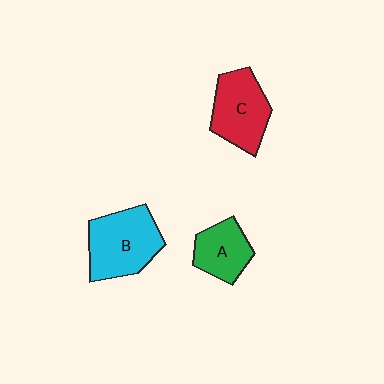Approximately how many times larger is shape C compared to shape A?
Approximately 1.4 times.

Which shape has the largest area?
Shape B (cyan).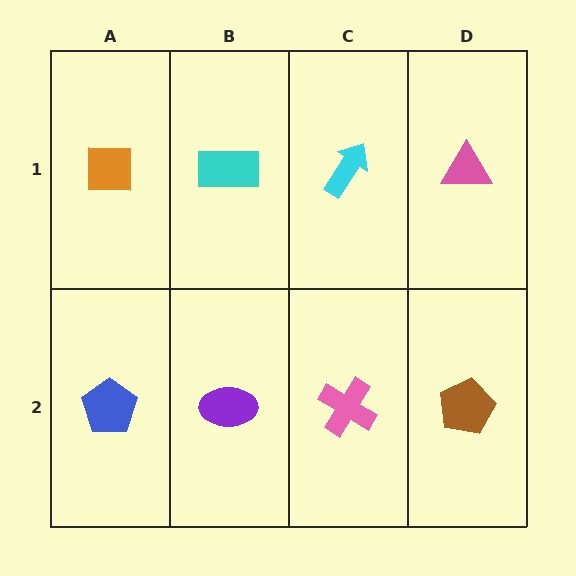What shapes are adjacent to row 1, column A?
A blue pentagon (row 2, column A), a cyan rectangle (row 1, column B).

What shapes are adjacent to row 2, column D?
A pink triangle (row 1, column D), a pink cross (row 2, column C).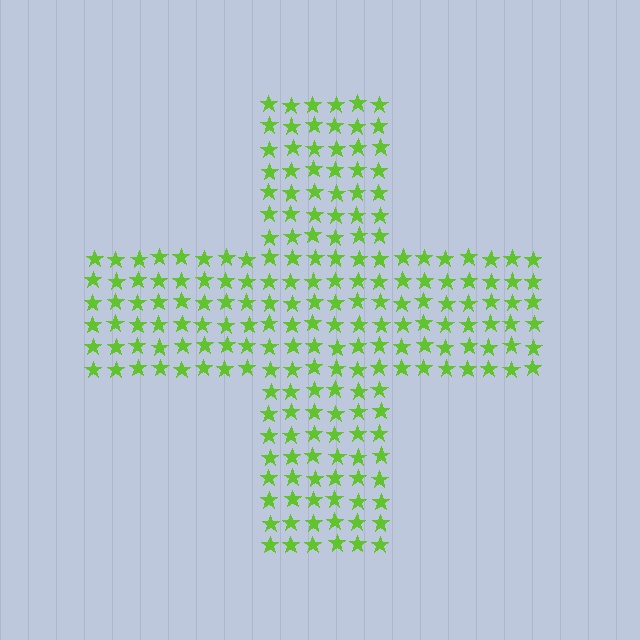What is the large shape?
The large shape is a cross.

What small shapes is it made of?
It is made of small stars.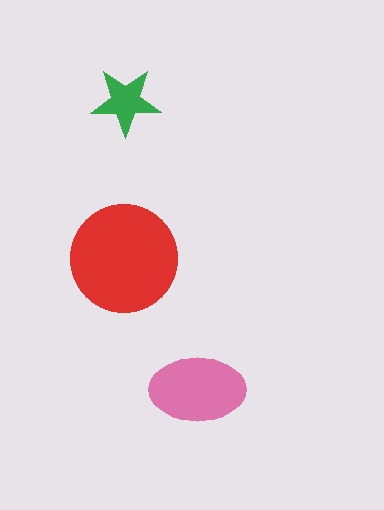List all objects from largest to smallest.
The red circle, the pink ellipse, the green star.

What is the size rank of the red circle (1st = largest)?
1st.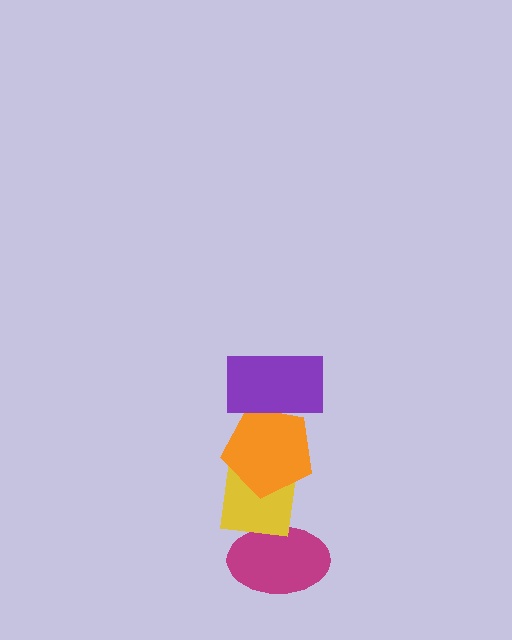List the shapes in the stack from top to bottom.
From top to bottom: the purple rectangle, the orange pentagon, the yellow square, the magenta ellipse.